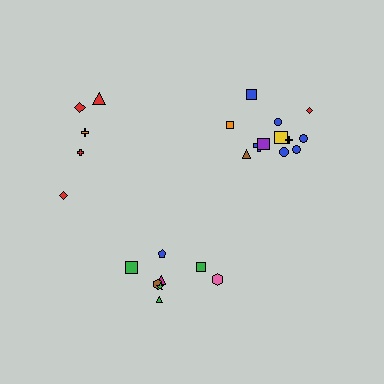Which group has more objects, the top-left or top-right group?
The top-right group.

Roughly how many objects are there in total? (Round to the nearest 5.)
Roughly 25 objects in total.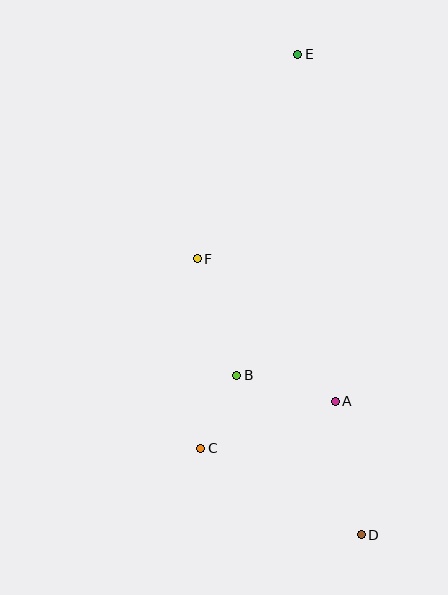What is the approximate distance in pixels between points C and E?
The distance between C and E is approximately 406 pixels.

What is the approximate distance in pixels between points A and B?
The distance between A and B is approximately 102 pixels.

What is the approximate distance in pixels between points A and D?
The distance between A and D is approximately 136 pixels.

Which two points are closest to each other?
Points B and C are closest to each other.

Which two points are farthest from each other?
Points D and E are farthest from each other.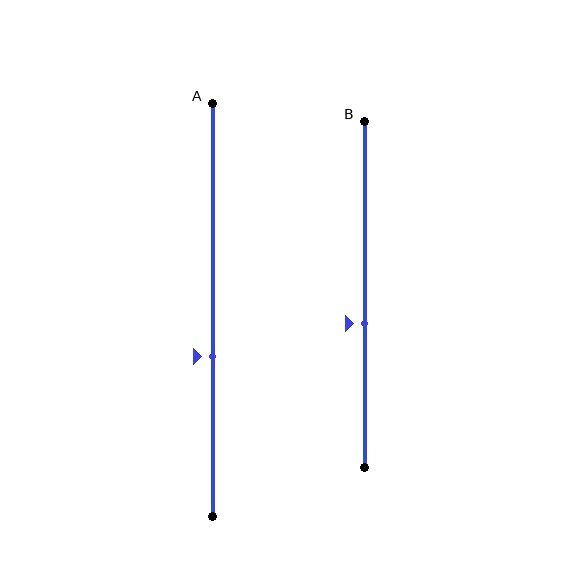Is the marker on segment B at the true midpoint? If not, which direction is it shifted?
No, the marker on segment B is shifted downward by about 8% of the segment length.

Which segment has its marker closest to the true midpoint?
Segment B has its marker closest to the true midpoint.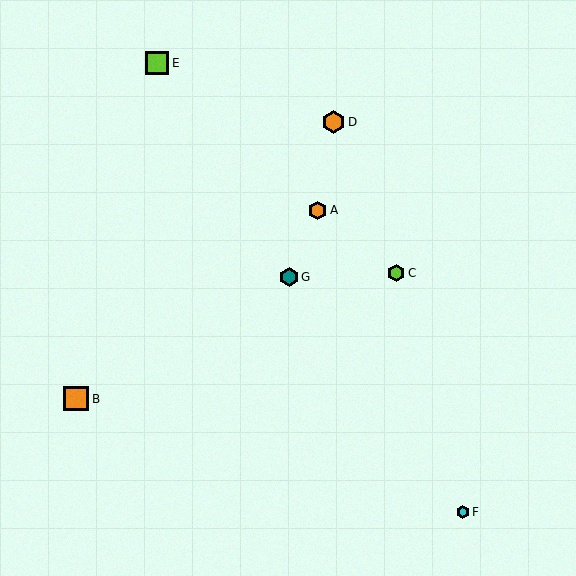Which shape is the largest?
The orange square (labeled B) is the largest.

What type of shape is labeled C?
Shape C is a lime hexagon.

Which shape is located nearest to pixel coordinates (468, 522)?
The cyan hexagon (labeled F) at (463, 512) is nearest to that location.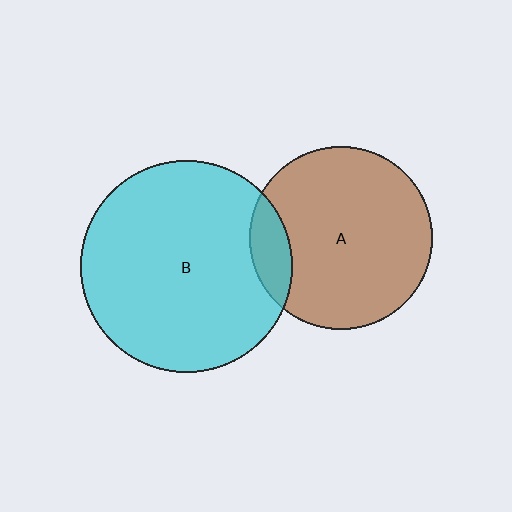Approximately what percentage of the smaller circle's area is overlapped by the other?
Approximately 10%.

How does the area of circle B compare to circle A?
Approximately 1.3 times.